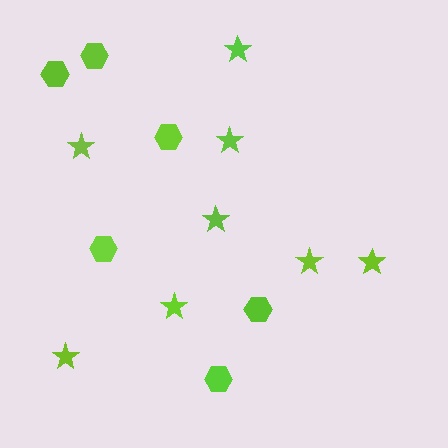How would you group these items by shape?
There are 2 groups: one group of stars (8) and one group of hexagons (6).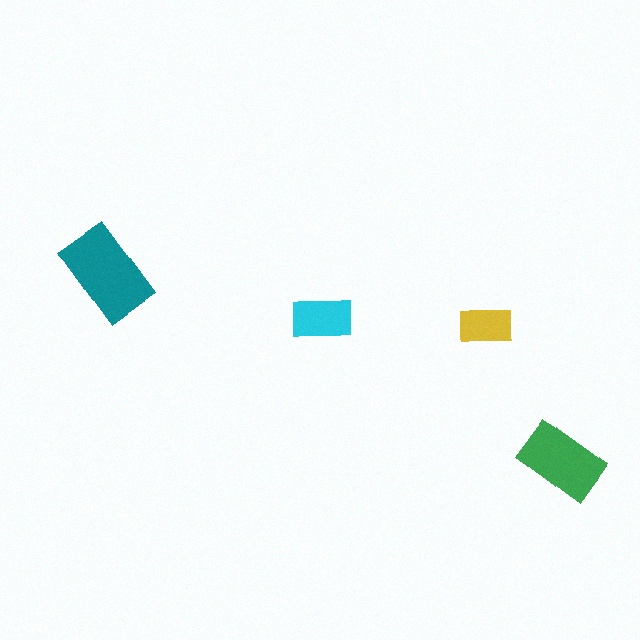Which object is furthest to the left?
The teal rectangle is leftmost.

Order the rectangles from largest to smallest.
the teal one, the green one, the cyan one, the yellow one.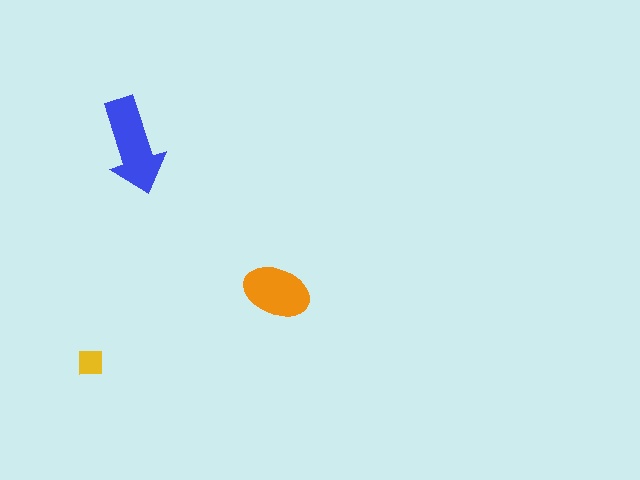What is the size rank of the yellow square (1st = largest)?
3rd.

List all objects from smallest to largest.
The yellow square, the orange ellipse, the blue arrow.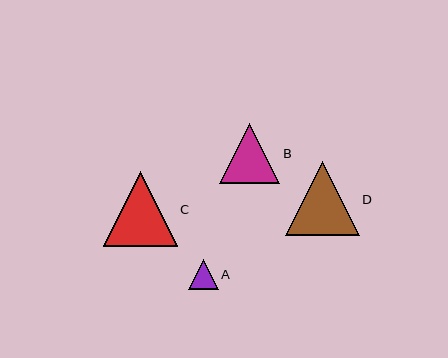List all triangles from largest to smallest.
From largest to smallest: C, D, B, A.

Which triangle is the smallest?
Triangle A is the smallest with a size of approximately 30 pixels.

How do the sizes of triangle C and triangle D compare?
Triangle C and triangle D are approximately the same size.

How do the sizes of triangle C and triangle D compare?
Triangle C and triangle D are approximately the same size.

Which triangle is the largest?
Triangle C is the largest with a size of approximately 74 pixels.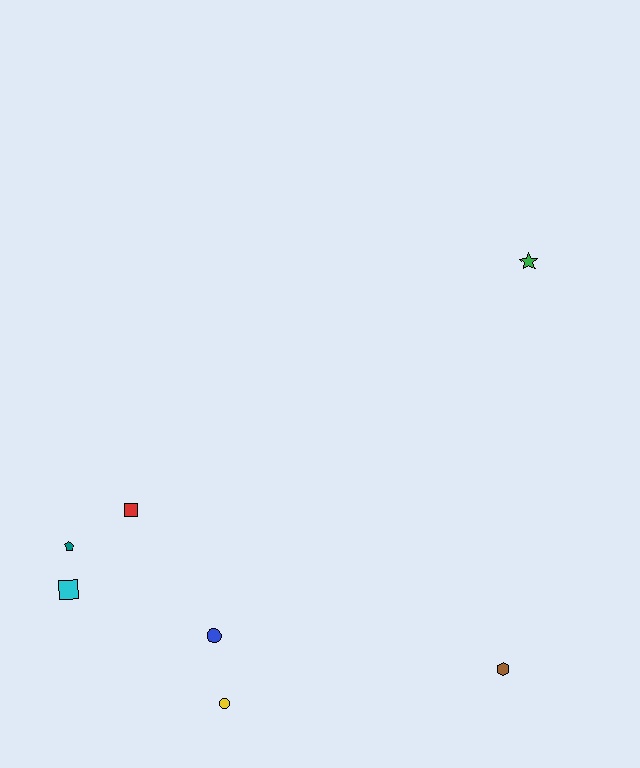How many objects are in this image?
There are 7 objects.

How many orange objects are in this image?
There are no orange objects.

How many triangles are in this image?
There are no triangles.